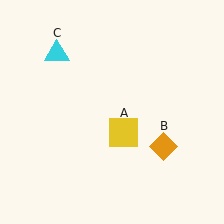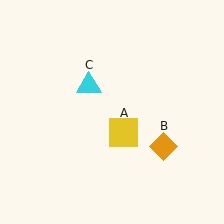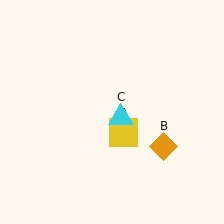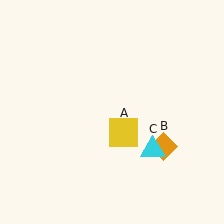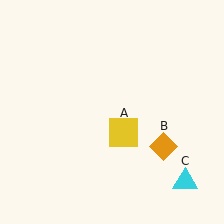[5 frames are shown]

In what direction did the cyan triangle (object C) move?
The cyan triangle (object C) moved down and to the right.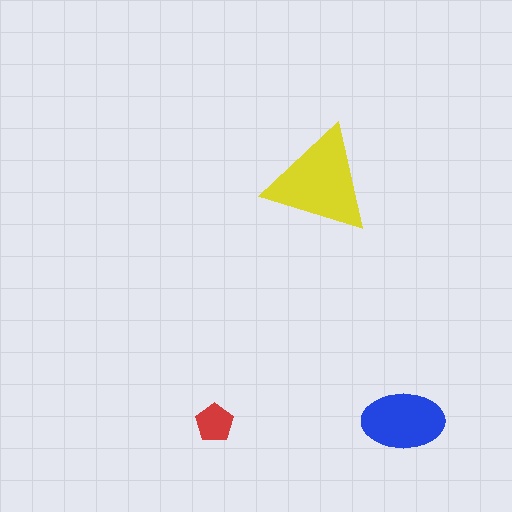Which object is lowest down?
The red pentagon is bottommost.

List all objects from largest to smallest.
The yellow triangle, the blue ellipse, the red pentagon.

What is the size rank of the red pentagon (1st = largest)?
3rd.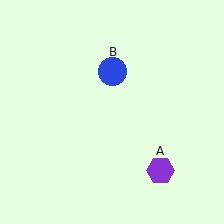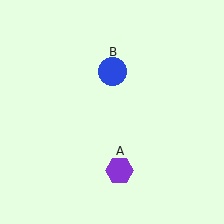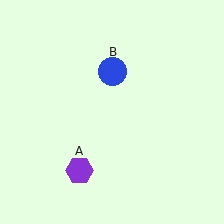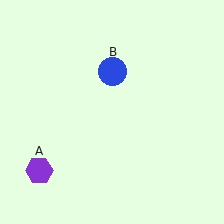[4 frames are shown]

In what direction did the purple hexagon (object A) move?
The purple hexagon (object A) moved left.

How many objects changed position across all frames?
1 object changed position: purple hexagon (object A).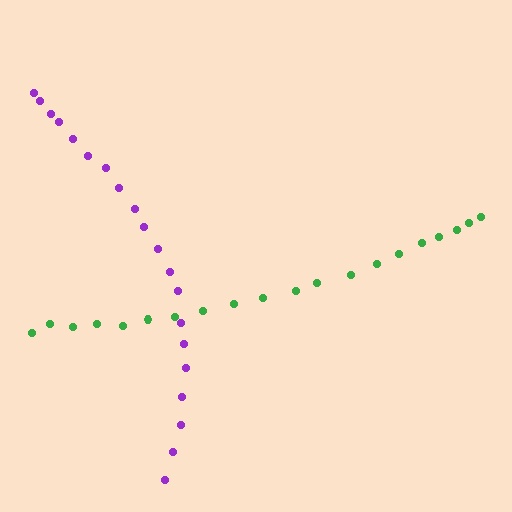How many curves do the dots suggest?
There are 2 distinct paths.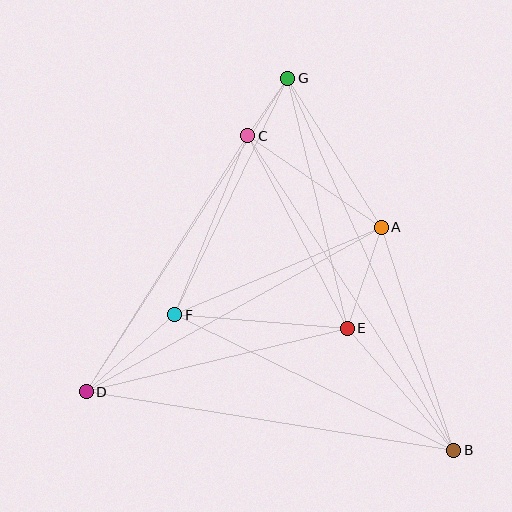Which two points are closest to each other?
Points C and G are closest to each other.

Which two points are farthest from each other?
Points B and G are farthest from each other.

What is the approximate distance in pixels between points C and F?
The distance between C and F is approximately 194 pixels.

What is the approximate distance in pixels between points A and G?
The distance between A and G is approximately 176 pixels.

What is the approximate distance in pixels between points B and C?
The distance between B and C is approximately 376 pixels.